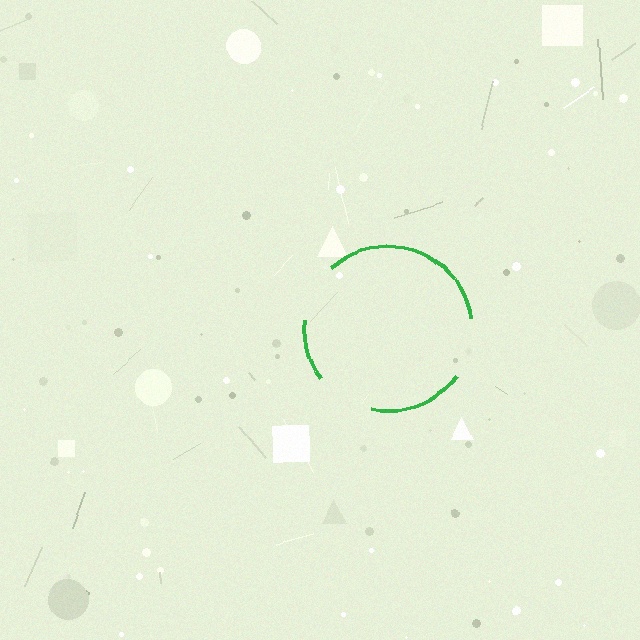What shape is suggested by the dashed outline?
The dashed outline suggests a circle.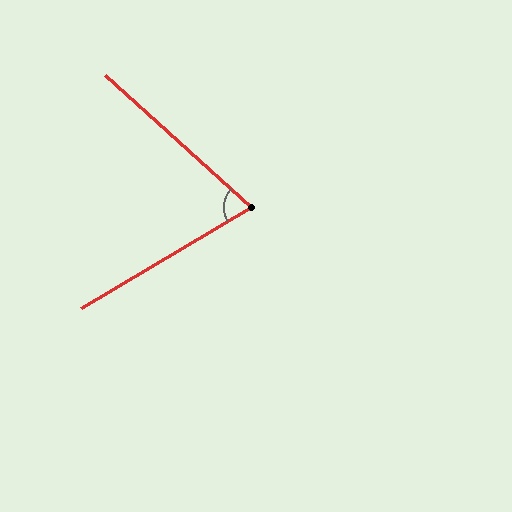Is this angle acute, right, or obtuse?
It is acute.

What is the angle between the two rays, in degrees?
Approximately 73 degrees.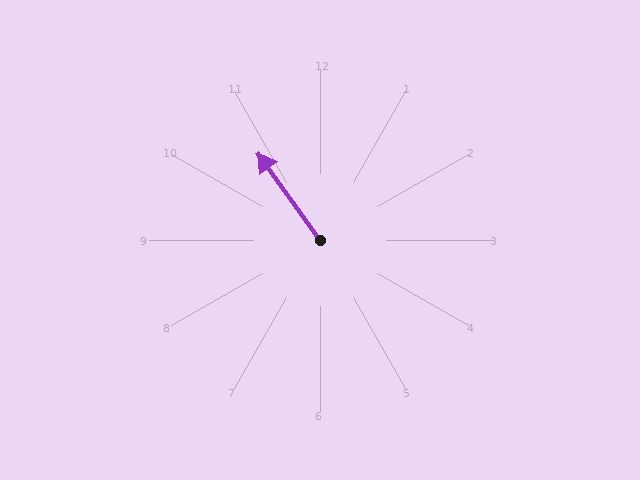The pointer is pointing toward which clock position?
Roughly 11 o'clock.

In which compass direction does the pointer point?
Northwest.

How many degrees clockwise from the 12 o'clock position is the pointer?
Approximately 325 degrees.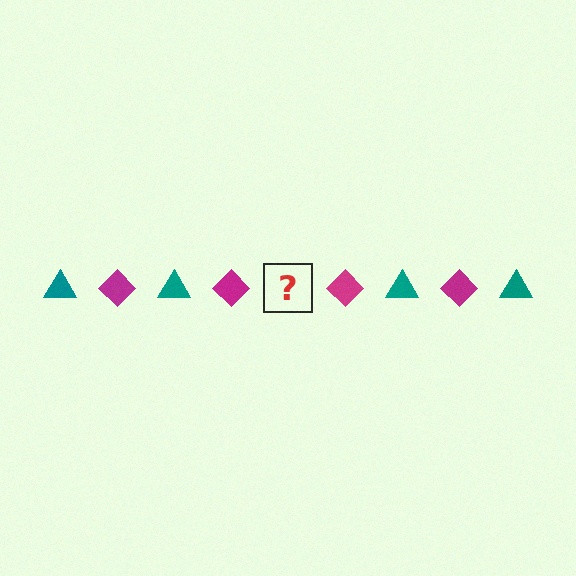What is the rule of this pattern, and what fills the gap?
The rule is that the pattern alternates between teal triangle and magenta diamond. The gap should be filled with a teal triangle.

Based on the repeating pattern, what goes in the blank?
The blank should be a teal triangle.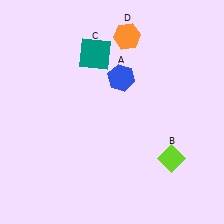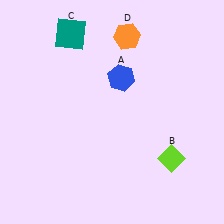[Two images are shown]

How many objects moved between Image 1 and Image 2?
1 object moved between the two images.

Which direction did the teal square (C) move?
The teal square (C) moved left.